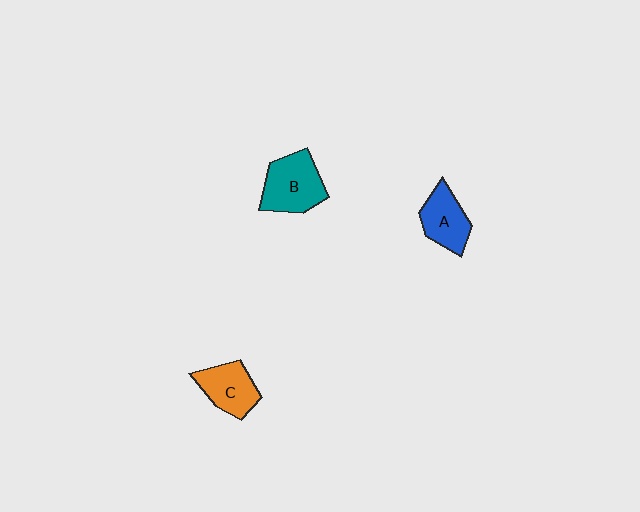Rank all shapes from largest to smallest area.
From largest to smallest: B (teal), C (orange), A (blue).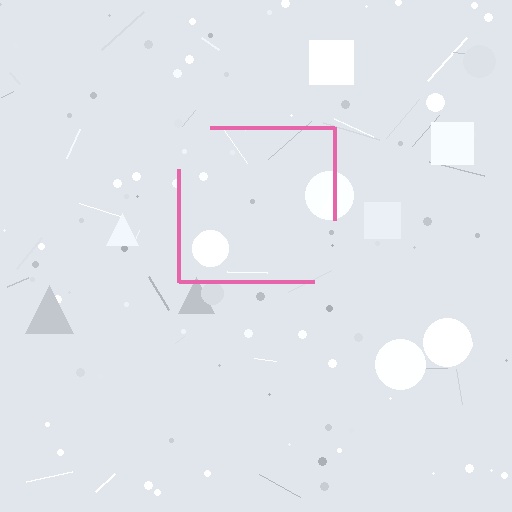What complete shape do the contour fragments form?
The contour fragments form a square.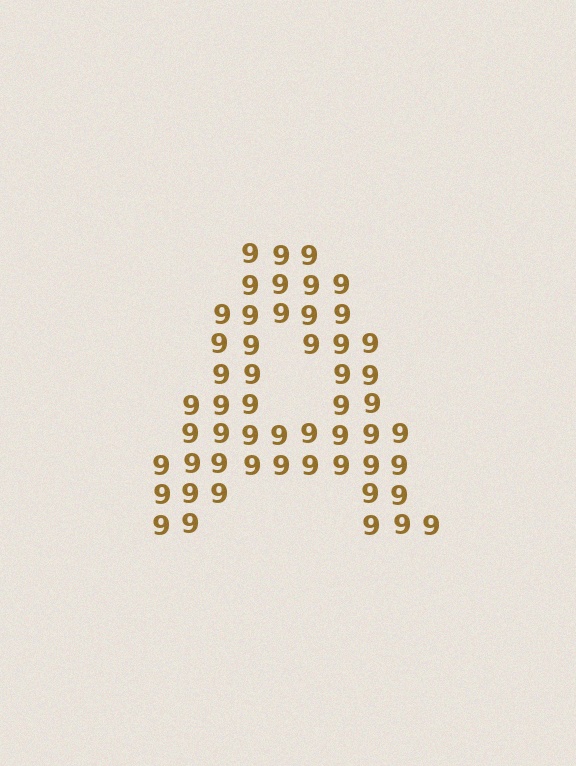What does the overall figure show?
The overall figure shows the letter A.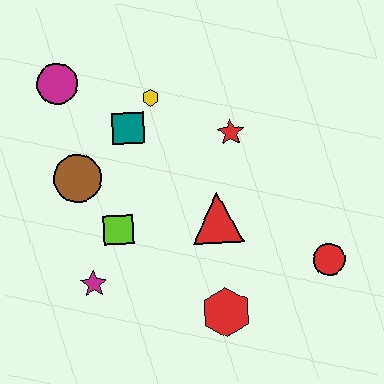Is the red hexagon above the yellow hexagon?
No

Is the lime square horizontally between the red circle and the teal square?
No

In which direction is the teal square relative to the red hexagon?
The teal square is above the red hexagon.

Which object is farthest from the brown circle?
The red circle is farthest from the brown circle.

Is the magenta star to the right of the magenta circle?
Yes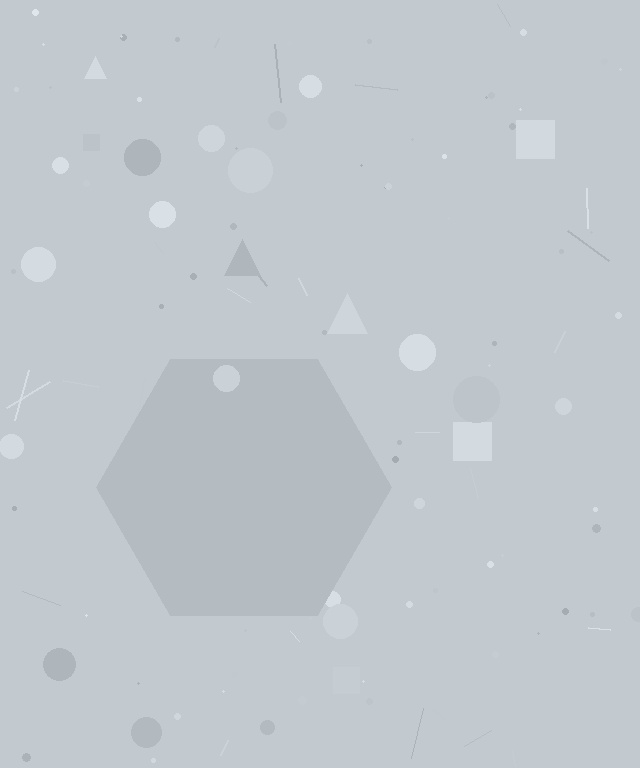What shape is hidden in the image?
A hexagon is hidden in the image.